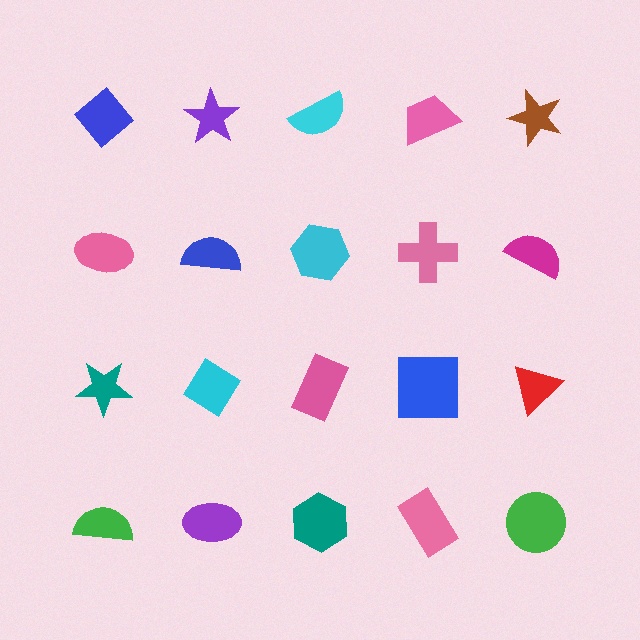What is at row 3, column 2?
A cyan diamond.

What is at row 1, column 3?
A cyan semicircle.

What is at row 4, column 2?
A purple ellipse.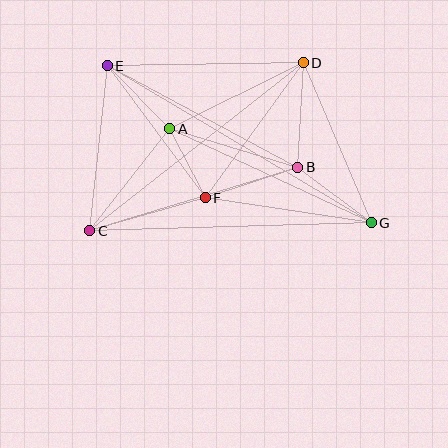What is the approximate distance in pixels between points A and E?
The distance between A and E is approximately 89 pixels.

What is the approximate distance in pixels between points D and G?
The distance between D and G is approximately 174 pixels.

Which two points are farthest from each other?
Points E and G are farthest from each other.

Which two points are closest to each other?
Points A and F are closest to each other.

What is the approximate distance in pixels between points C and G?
The distance between C and G is approximately 282 pixels.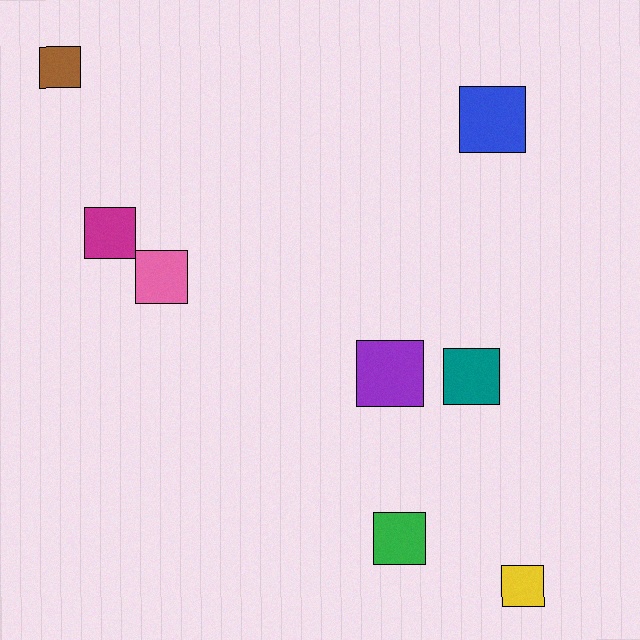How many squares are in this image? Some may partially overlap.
There are 8 squares.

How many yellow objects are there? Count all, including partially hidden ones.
There is 1 yellow object.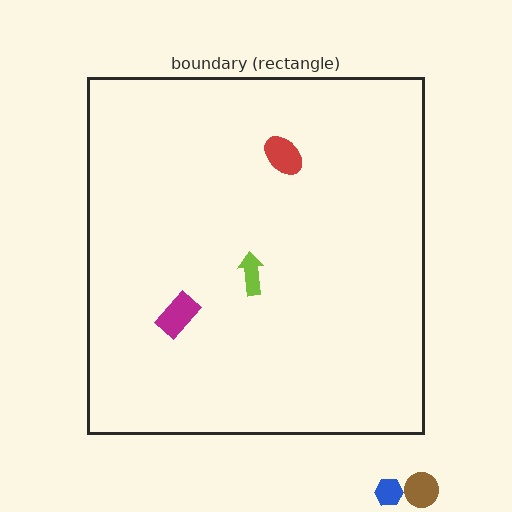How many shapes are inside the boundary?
3 inside, 2 outside.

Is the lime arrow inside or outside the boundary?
Inside.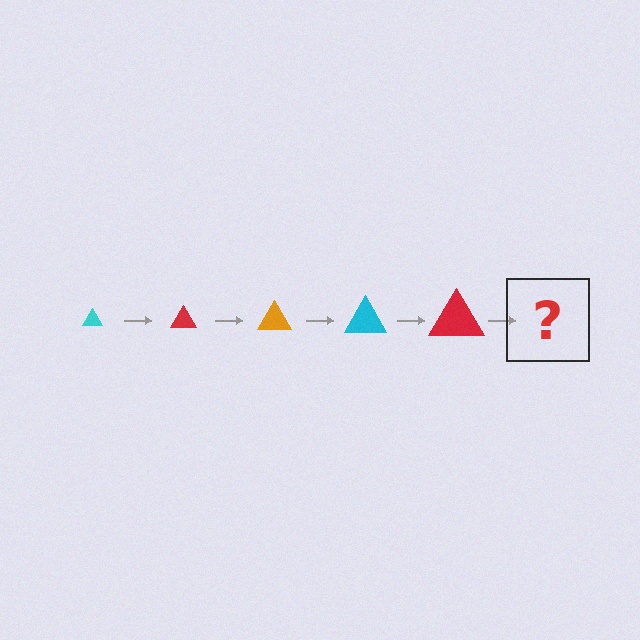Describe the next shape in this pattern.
It should be an orange triangle, larger than the previous one.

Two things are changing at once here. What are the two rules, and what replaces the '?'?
The two rules are that the triangle grows larger each step and the color cycles through cyan, red, and orange. The '?' should be an orange triangle, larger than the previous one.